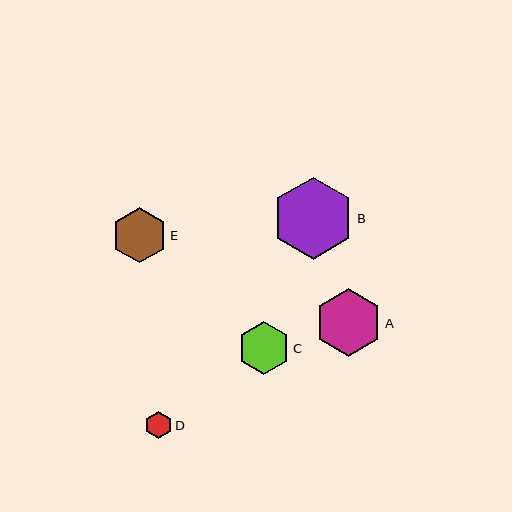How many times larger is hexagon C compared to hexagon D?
Hexagon C is approximately 1.9 times the size of hexagon D.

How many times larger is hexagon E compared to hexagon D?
Hexagon E is approximately 2.0 times the size of hexagon D.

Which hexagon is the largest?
Hexagon B is the largest with a size of approximately 82 pixels.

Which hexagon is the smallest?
Hexagon D is the smallest with a size of approximately 27 pixels.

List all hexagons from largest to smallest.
From largest to smallest: B, A, E, C, D.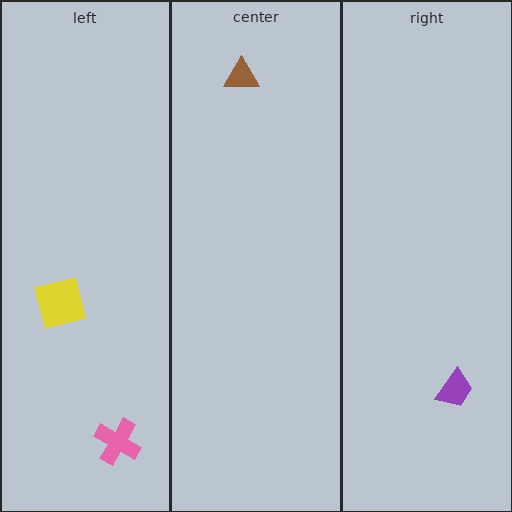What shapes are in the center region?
The brown triangle.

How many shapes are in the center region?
1.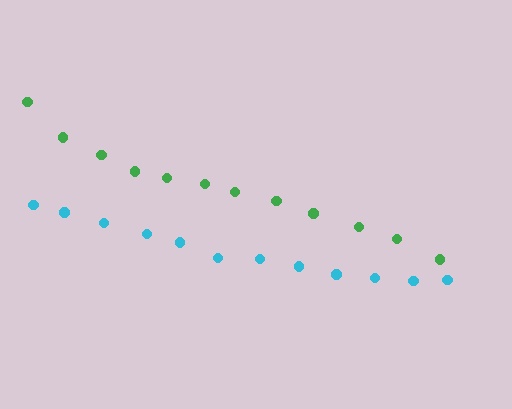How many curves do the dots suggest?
There are 2 distinct paths.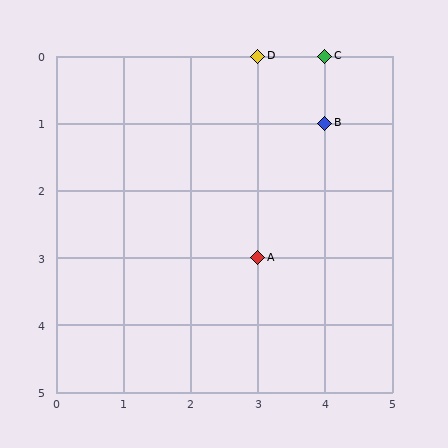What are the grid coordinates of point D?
Point D is at grid coordinates (3, 0).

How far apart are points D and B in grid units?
Points D and B are 1 column and 1 row apart (about 1.4 grid units diagonally).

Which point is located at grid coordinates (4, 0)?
Point C is at (4, 0).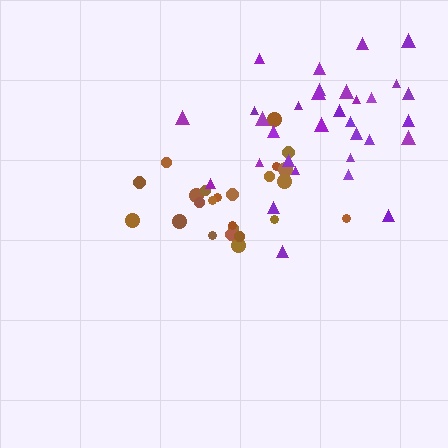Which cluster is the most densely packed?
Brown.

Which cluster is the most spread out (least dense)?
Purple.